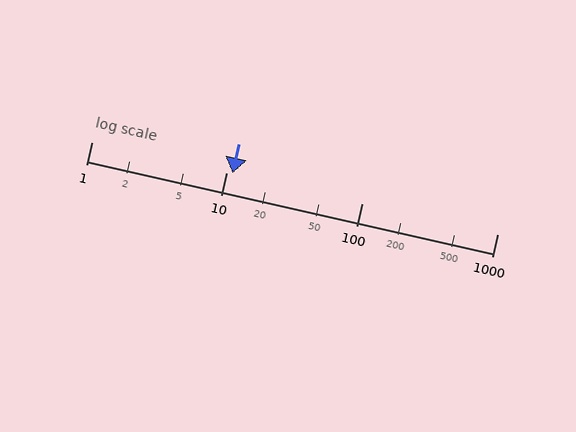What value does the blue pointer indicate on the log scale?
The pointer indicates approximately 11.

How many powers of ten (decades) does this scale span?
The scale spans 3 decades, from 1 to 1000.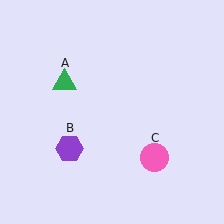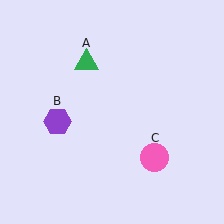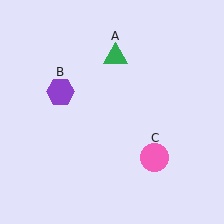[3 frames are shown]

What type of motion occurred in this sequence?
The green triangle (object A), purple hexagon (object B) rotated clockwise around the center of the scene.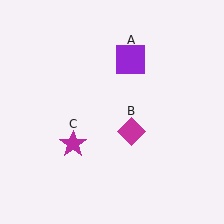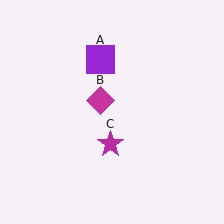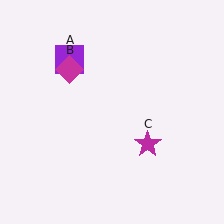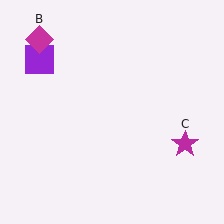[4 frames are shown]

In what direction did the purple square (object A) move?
The purple square (object A) moved left.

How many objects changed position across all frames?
3 objects changed position: purple square (object A), magenta diamond (object B), magenta star (object C).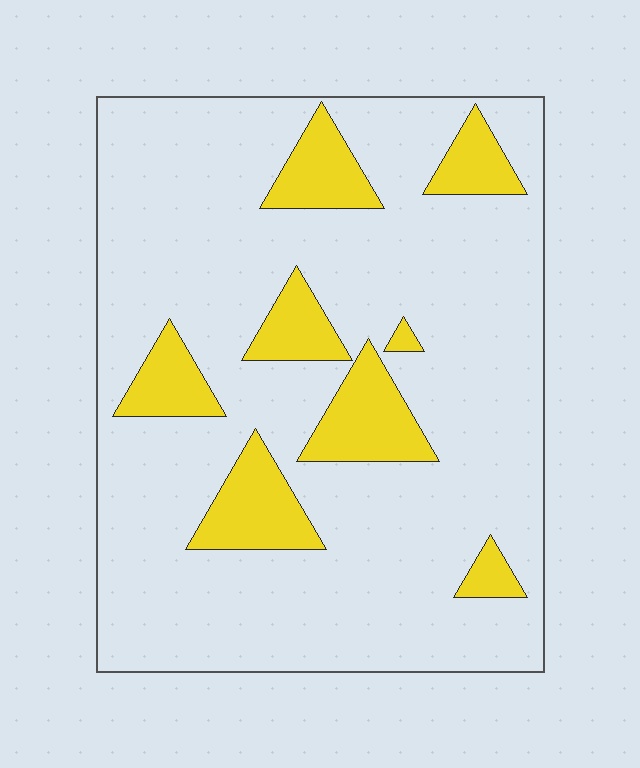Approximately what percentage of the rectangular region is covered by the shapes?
Approximately 15%.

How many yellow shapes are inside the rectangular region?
8.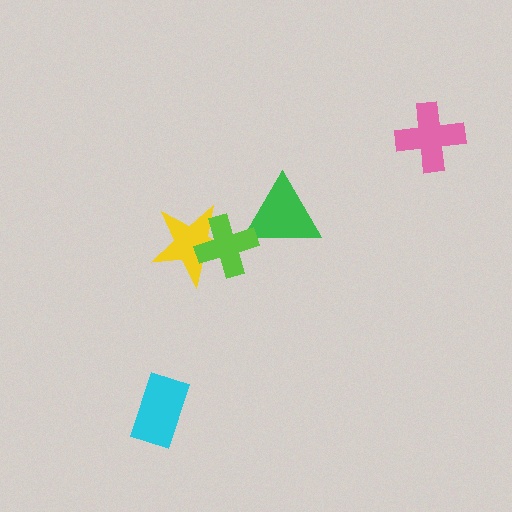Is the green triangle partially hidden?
Yes, it is partially covered by another shape.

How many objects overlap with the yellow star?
1 object overlaps with the yellow star.